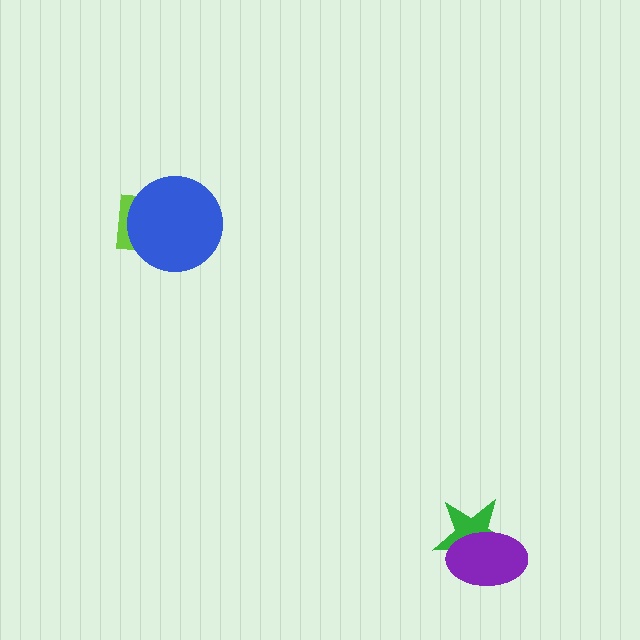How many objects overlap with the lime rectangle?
1 object overlaps with the lime rectangle.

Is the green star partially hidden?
Yes, it is partially covered by another shape.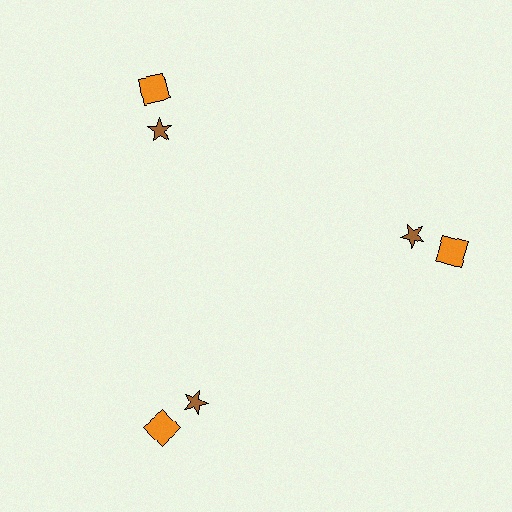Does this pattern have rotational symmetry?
Yes, this pattern has 3-fold rotational symmetry. It looks the same after rotating 120 degrees around the center.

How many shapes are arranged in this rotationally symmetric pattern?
There are 6 shapes, arranged in 3 groups of 2.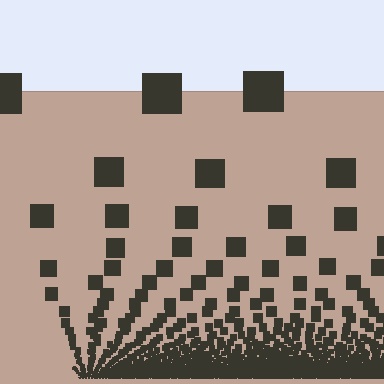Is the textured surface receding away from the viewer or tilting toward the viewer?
The surface appears to tilt toward the viewer. Texture elements get larger and sparser toward the top.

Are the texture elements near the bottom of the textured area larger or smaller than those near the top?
Smaller. The gradient is inverted — elements near the bottom are smaller and denser.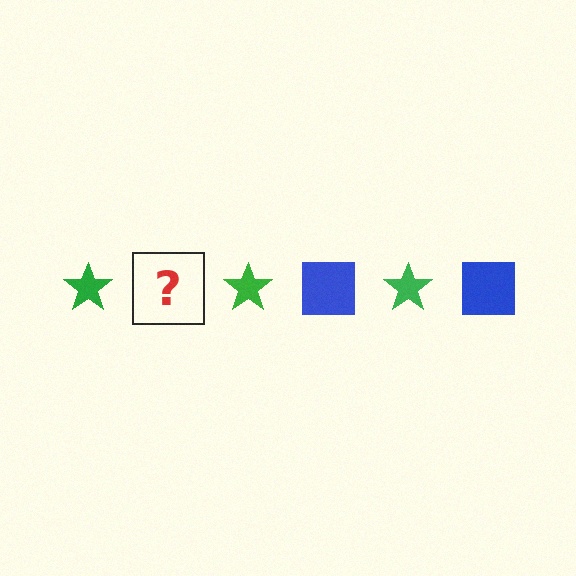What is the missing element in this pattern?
The missing element is a blue square.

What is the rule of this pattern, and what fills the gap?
The rule is that the pattern alternates between green star and blue square. The gap should be filled with a blue square.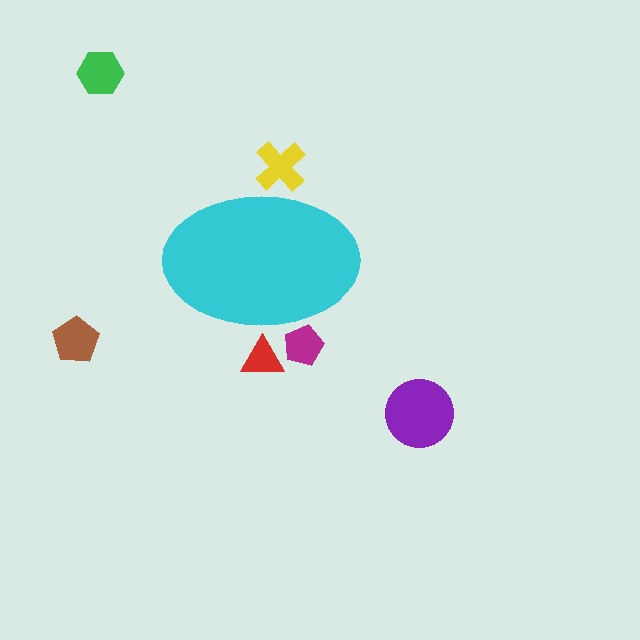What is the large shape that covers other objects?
A cyan ellipse.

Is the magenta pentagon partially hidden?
Yes, the magenta pentagon is partially hidden behind the cyan ellipse.